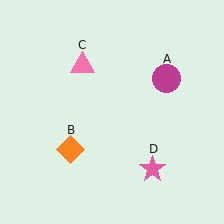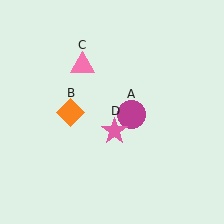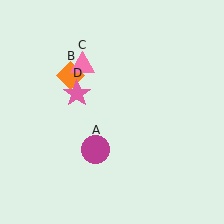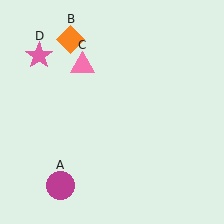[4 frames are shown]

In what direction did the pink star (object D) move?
The pink star (object D) moved up and to the left.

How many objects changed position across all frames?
3 objects changed position: magenta circle (object A), orange diamond (object B), pink star (object D).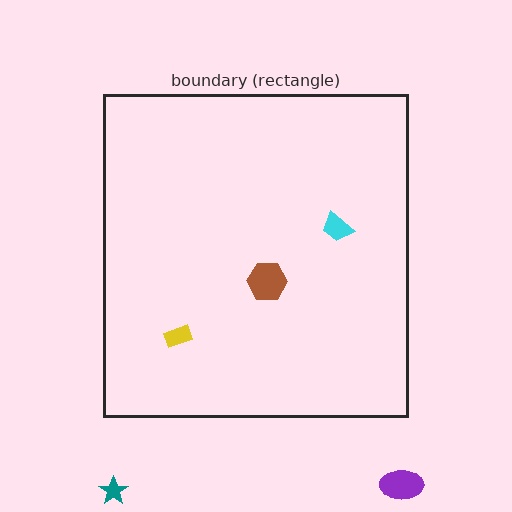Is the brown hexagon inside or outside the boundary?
Inside.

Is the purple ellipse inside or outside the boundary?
Outside.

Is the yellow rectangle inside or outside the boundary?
Inside.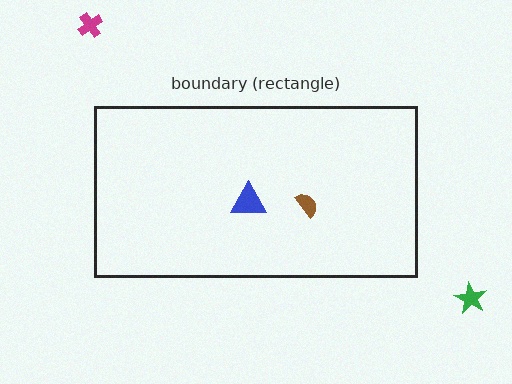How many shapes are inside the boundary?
2 inside, 2 outside.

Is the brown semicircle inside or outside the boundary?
Inside.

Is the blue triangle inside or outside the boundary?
Inside.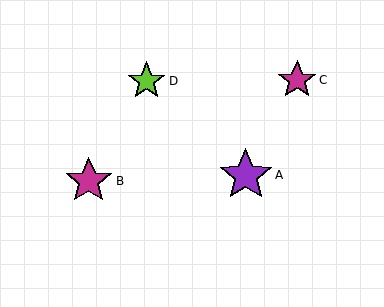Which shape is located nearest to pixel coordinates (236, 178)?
The purple star (labeled A) at (246, 175) is nearest to that location.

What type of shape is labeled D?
Shape D is a lime star.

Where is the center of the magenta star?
The center of the magenta star is at (89, 181).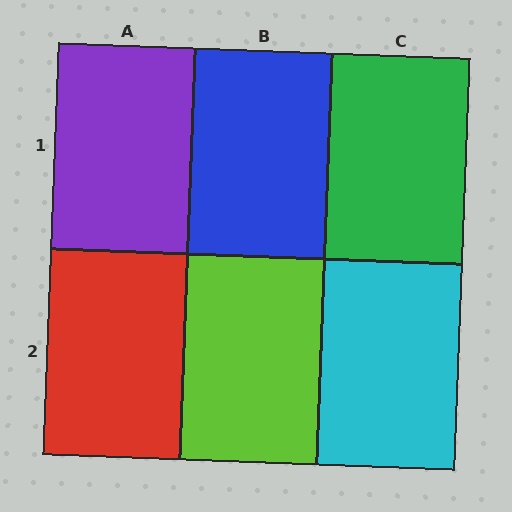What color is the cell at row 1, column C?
Green.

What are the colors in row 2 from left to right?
Red, lime, cyan.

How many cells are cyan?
1 cell is cyan.